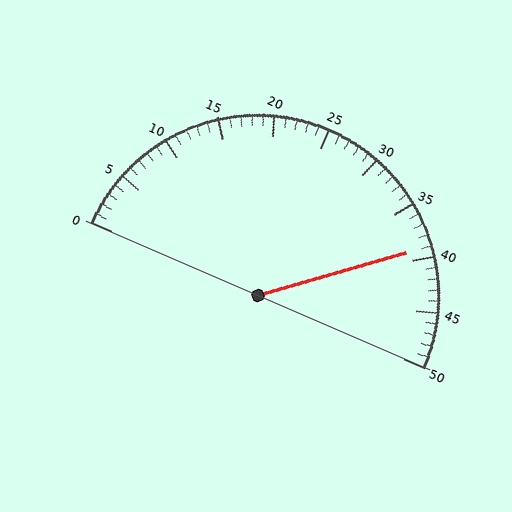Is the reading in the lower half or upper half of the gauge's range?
The reading is in the upper half of the range (0 to 50).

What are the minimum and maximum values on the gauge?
The gauge ranges from 0 to 50.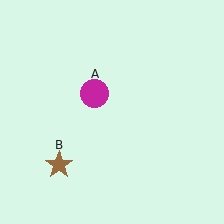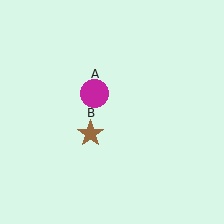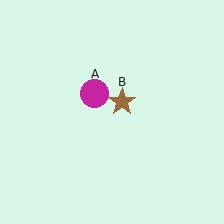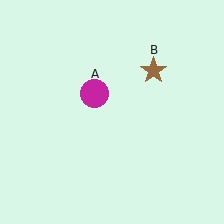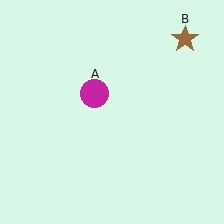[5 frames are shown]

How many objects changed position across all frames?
1 object changed position: brown star (object B).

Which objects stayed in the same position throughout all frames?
Magenta circle (object A) remained stationary.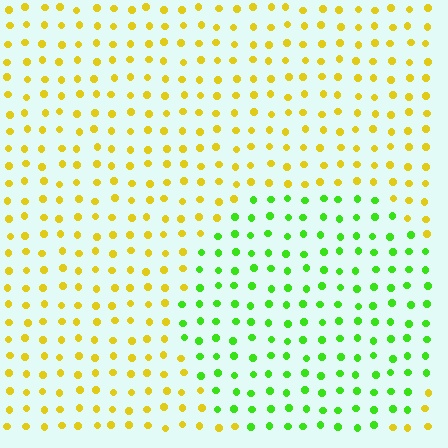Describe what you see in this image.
The image is filled with small yellow elements in a uniform arrangement. A circle-shaped region is visible where the elements are tinted to a slightly different hue, forming a subtle color boundary.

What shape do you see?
I see a circle.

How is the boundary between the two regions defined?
The boundary is defined purely by a slight shift in hue (about 57 degrees). Spacing, size, and orientation are identical on both sides.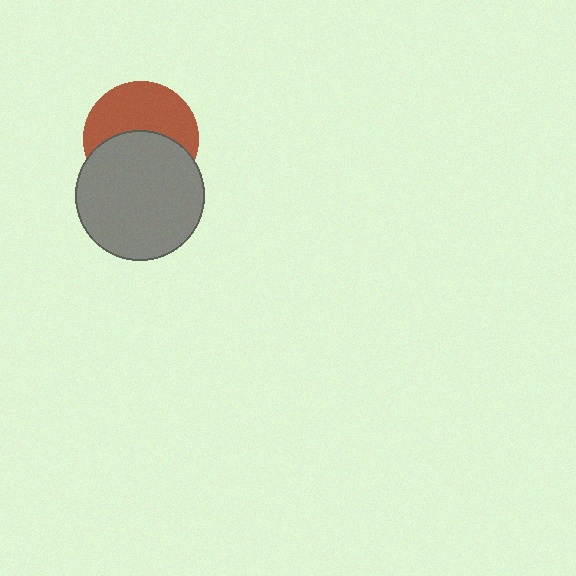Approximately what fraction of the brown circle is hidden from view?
Roughly 49% of the brown circle is hidden behind the gray circle.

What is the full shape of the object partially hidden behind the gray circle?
The partially hidden object is a brown circle.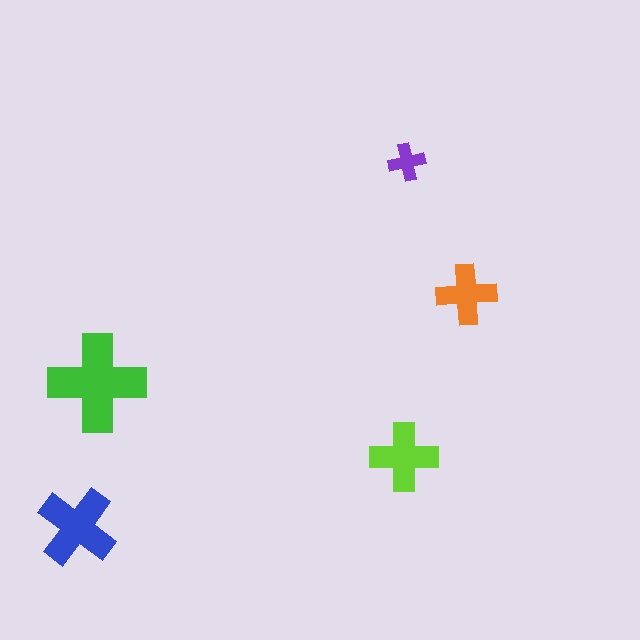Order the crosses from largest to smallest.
the green one, the blue one, the lime one, the orange one, the purple one.